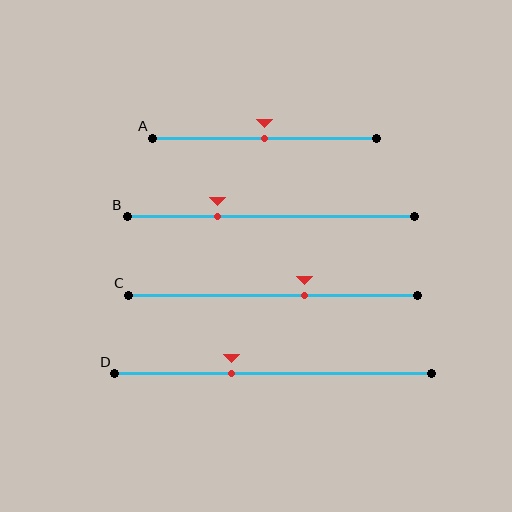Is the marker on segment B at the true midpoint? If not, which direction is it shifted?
No, the marker on segment B is shifted to the left by about 19% of the segment length.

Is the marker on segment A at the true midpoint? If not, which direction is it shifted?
Yes, the marker on segment A is at the true midpoint.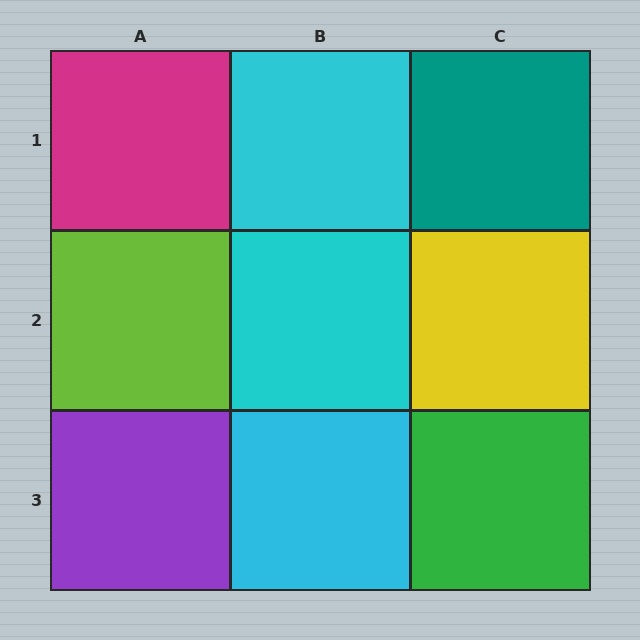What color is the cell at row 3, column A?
Purple.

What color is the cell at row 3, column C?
Green.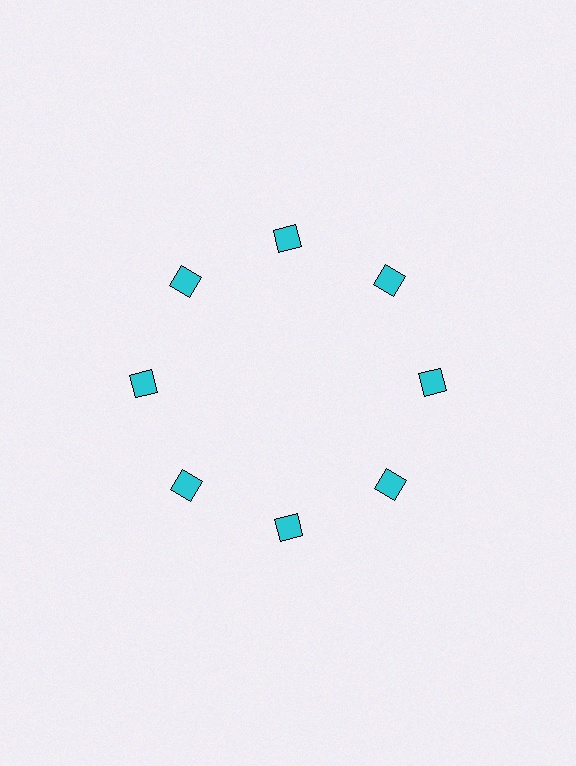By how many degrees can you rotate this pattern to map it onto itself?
The pattern maps onto itself every 45 degrees of rotation.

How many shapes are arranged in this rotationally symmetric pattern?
There are 8 shapes, arranged in 8 groups of 1.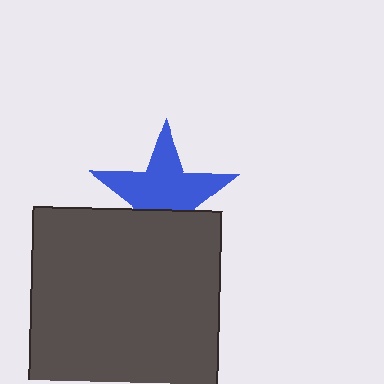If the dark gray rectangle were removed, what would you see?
You would see the complete blue star.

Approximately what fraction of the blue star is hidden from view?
Roughly 35% of the blue star is hidden behind the dark gray rectangle.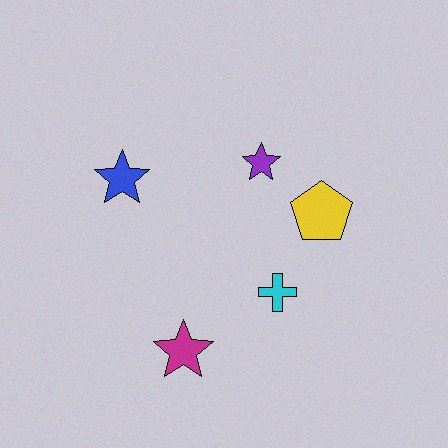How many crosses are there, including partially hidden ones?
There is 1 cross.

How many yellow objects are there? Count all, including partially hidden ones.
There is 1 yellow object.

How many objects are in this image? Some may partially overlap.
There are 5 objects.